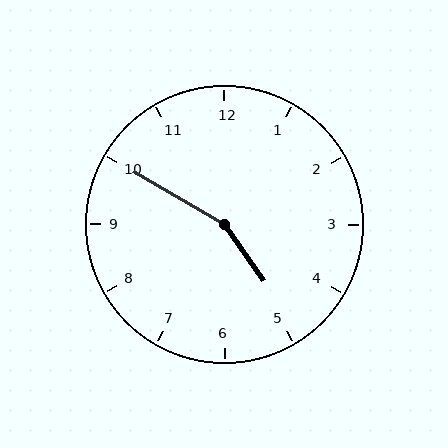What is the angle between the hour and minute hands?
Approximately 155 degrees.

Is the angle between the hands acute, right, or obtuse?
It is obtuse.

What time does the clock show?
4:50.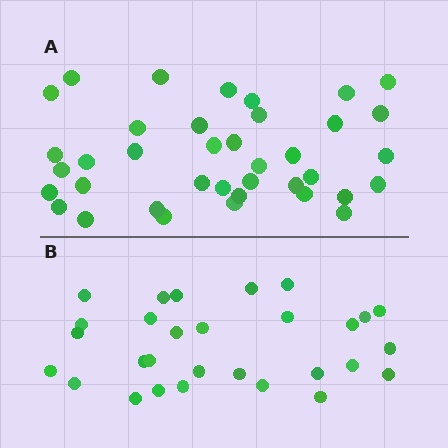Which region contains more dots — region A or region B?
Region A (the top region) has more dots.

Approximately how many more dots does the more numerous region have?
Region A has roughly 8 or so more dots than region B.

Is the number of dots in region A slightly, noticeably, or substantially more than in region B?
Region A has noticeably more, but not dramatically so. The ratio is roughly 1.3 to 1.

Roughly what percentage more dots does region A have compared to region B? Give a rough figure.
About 30% more.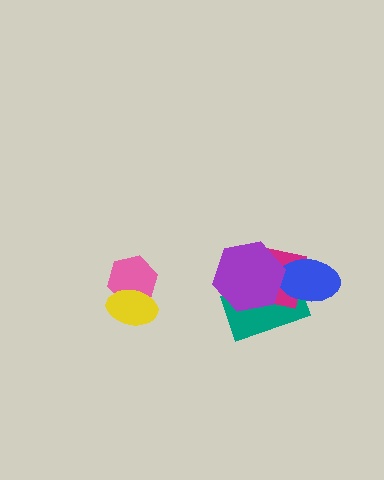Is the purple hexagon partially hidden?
No, no other shape covers it.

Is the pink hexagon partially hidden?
Yes, it is partially covered by another shape.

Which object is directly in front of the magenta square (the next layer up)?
The blue ellipse is directly in front of the magenta square.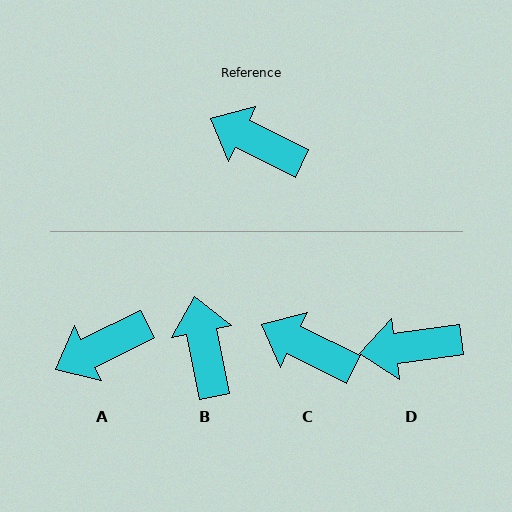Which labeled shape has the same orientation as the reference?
C.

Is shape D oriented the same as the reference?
No, it is off by about 34 degrees.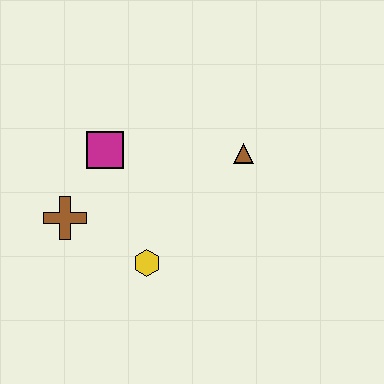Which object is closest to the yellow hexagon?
The brown cross is closest to the yellow hexagon.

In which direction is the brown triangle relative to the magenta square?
The brown triangle is to the right of the magenta square.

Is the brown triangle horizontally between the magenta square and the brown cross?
No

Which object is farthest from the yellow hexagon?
The brown triangle is farthest from the yellow hexagon.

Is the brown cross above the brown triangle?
No